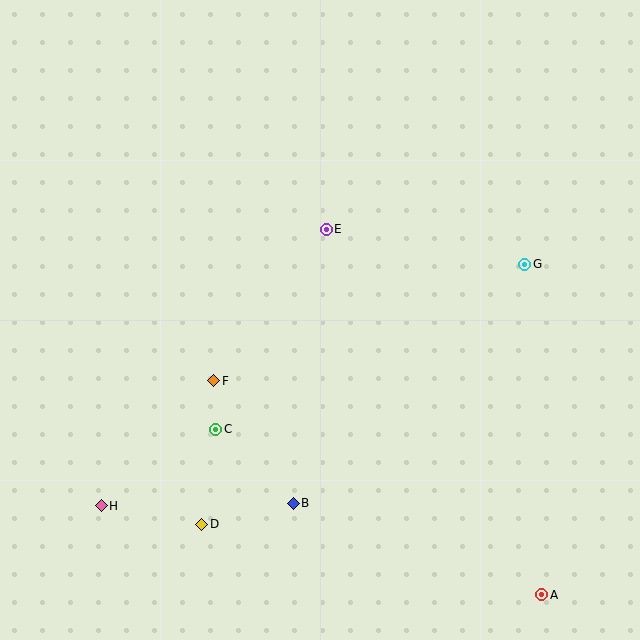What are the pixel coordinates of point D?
Point D is at (202, 524).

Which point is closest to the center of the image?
Point E at (326, 229) is closest to the center.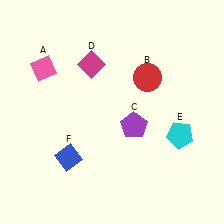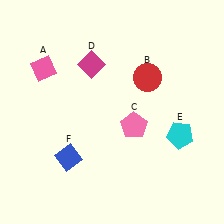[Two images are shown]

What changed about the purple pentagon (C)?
In Image 1, C is purple. In Image 2, it changed to pink.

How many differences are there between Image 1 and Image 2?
There is 1 difference between the two images.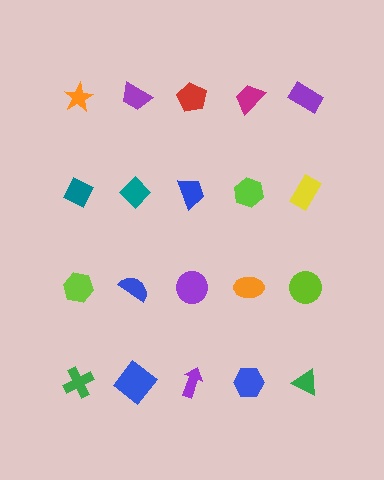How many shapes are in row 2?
5 shapes.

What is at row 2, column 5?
A yellow rectangle.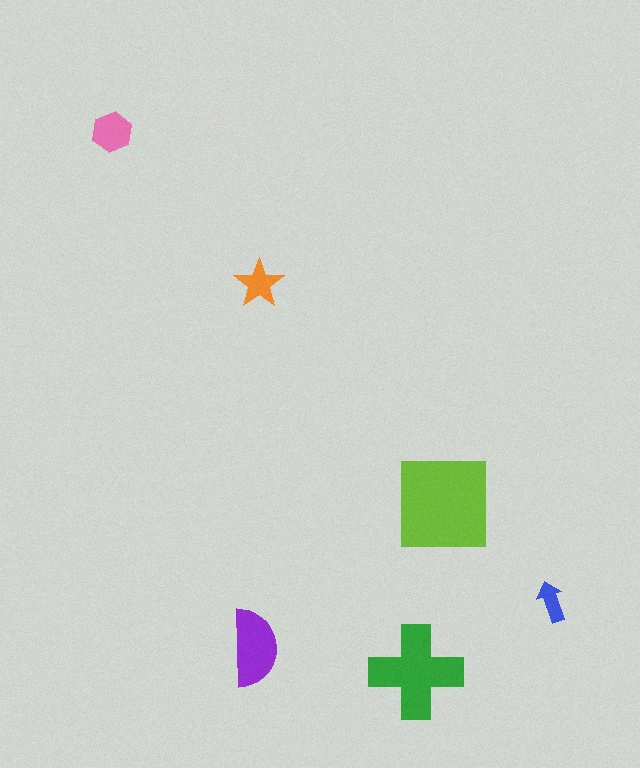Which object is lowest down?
The green cross is bottommost.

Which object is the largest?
The lime square.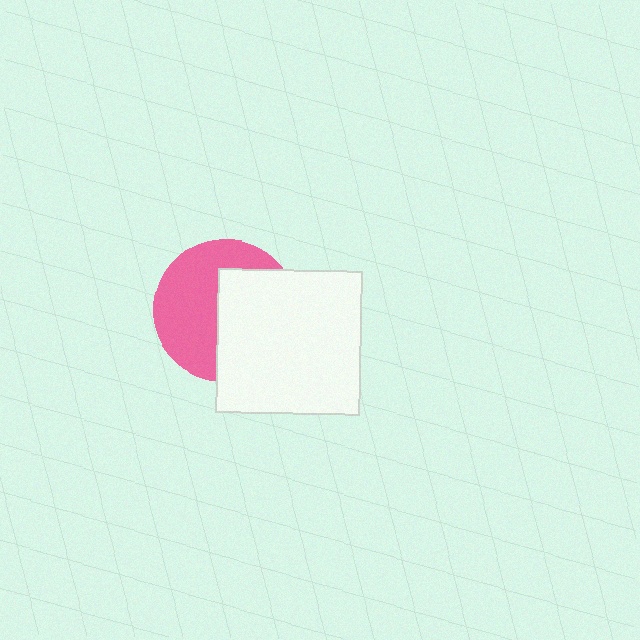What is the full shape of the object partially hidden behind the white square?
The partially hidden object is a pink circle.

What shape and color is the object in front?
The object in front is a white square.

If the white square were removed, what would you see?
You would see the complete pink circle.